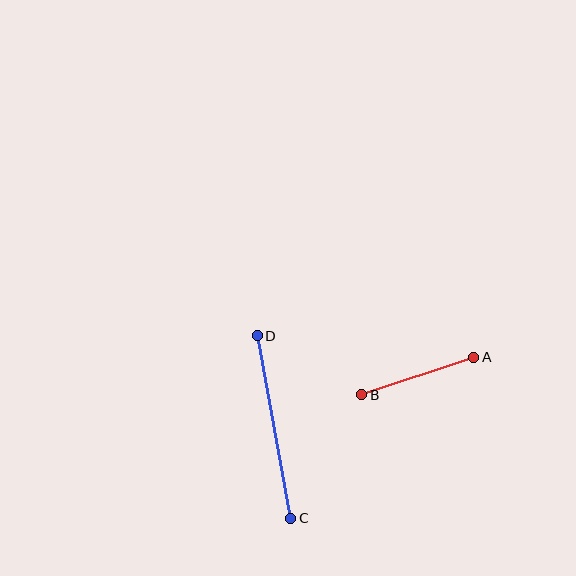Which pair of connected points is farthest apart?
Points C and D are farthest apart.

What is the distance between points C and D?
The distance is approximately 185 pixels.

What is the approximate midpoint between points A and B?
The midpoint is at approximately (418, 376) pixels.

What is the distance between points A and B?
The distance is approximately 118 pixels.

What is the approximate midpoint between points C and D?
The midpoint is at approximately (274, 427) pixels.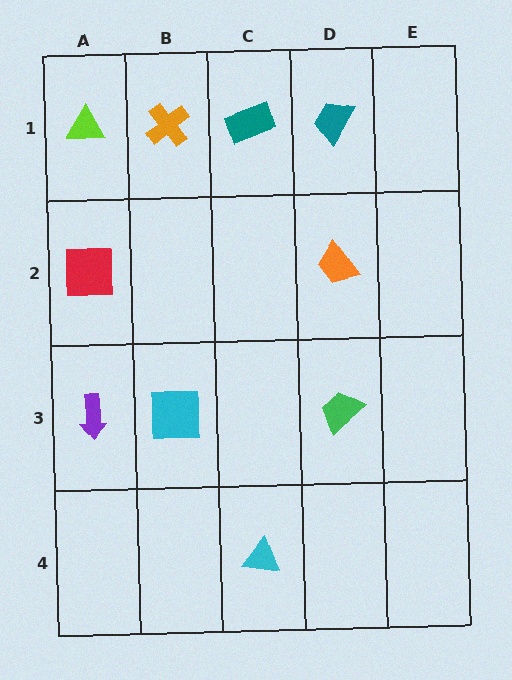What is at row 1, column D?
A teal trapezoid.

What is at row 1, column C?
A teal rectangle.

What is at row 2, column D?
An orange trapezoid.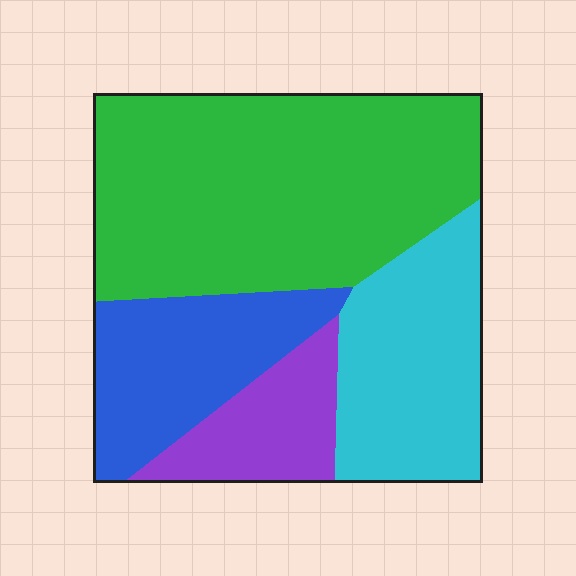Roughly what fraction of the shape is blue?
Blue takes up between a sixth and a third of the shape.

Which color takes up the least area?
Purple, at roughly 10%.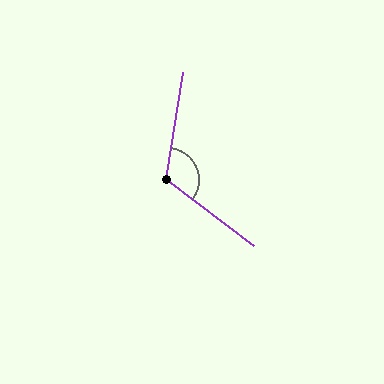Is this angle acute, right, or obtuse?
It is obtuse.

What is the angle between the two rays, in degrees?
Approximately 118 degrees.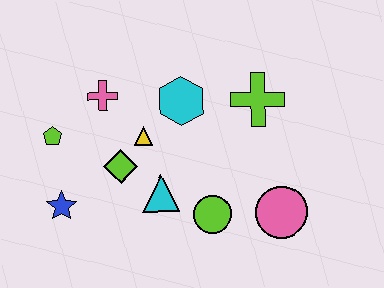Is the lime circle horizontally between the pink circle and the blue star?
Yes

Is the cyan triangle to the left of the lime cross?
Yes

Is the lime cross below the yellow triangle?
No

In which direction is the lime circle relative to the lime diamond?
The lime circle is to the right of the lime diamond.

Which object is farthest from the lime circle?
The lime pentagon is farthest from the lime circle.